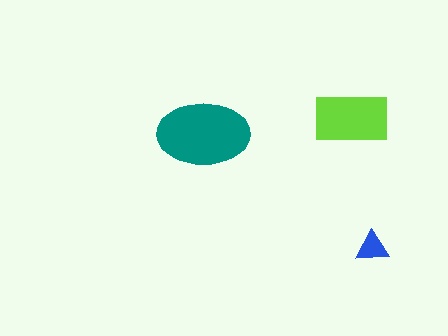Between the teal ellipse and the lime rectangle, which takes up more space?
The teal ellipse.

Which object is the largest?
The teal ellipse.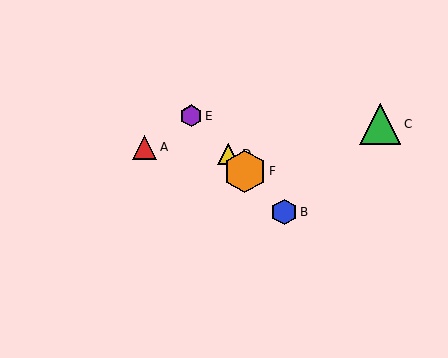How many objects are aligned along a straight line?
4 objects (B, D, E, F) are aligned along a straight line.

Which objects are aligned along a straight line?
Objects B, D, E, F are aligned along a straight line.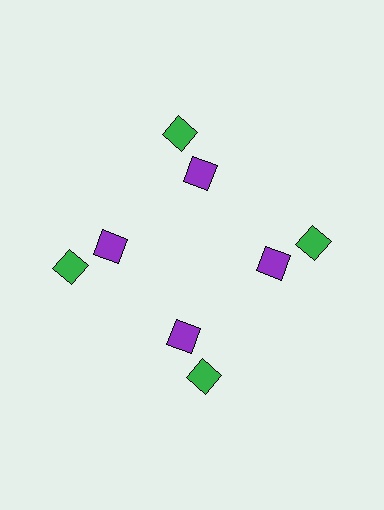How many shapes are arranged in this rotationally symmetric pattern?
There are 8 shapes, arranged in 4 groups of 2.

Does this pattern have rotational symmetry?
Yes, this pattern has 4-fold rotational symmetry. It looks the same after rotating 90 degrees around the center.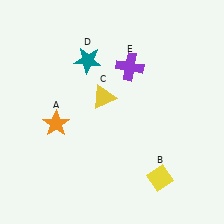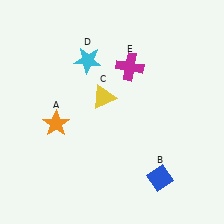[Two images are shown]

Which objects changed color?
B changed from yellow to blue. D changed from teal to cyan. E changed from purple to magenta.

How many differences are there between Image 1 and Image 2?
There are 3 differences between the two images.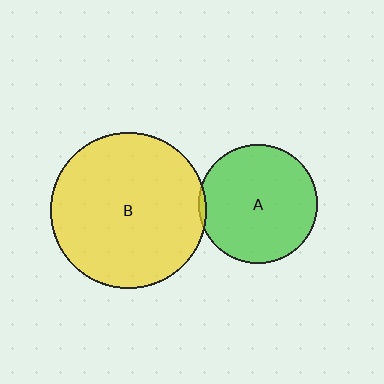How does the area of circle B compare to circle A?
Approximately 1.7 times.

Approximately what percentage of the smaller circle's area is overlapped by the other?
Approximately 5%.